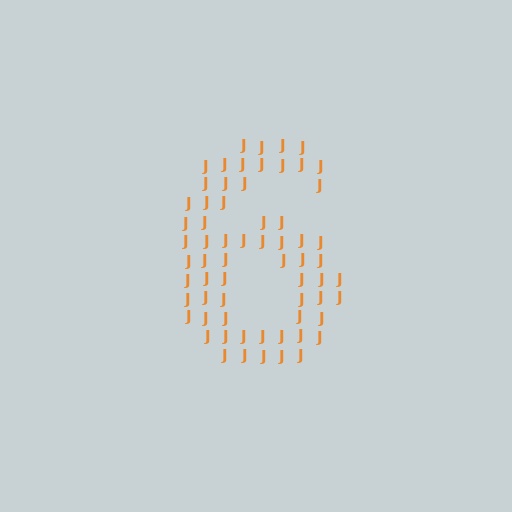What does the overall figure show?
The overall figure shows the digit 6.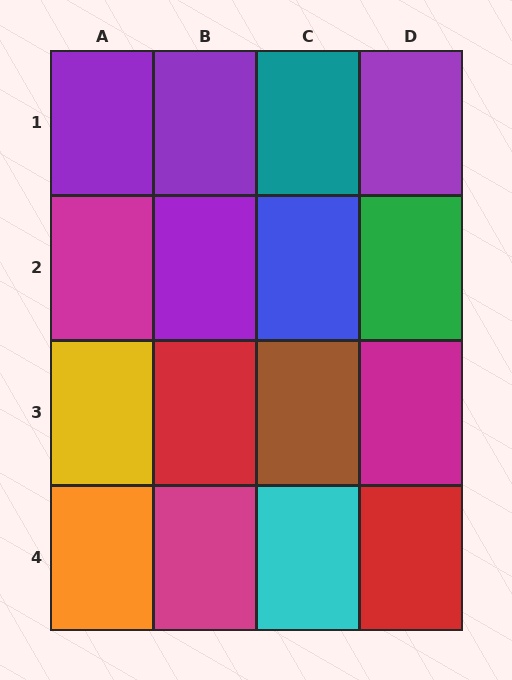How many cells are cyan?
1 cell is cyan.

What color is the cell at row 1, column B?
Purple.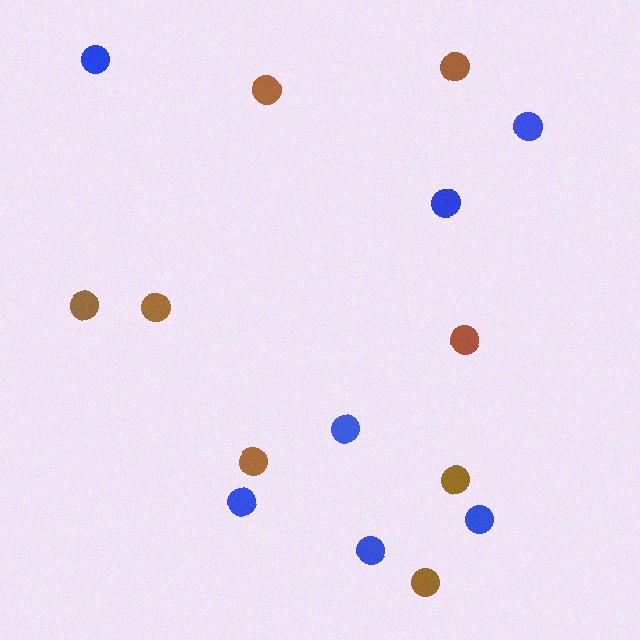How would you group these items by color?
There are 2 groups: one group of brown circles (8) and one group of blue circles (7).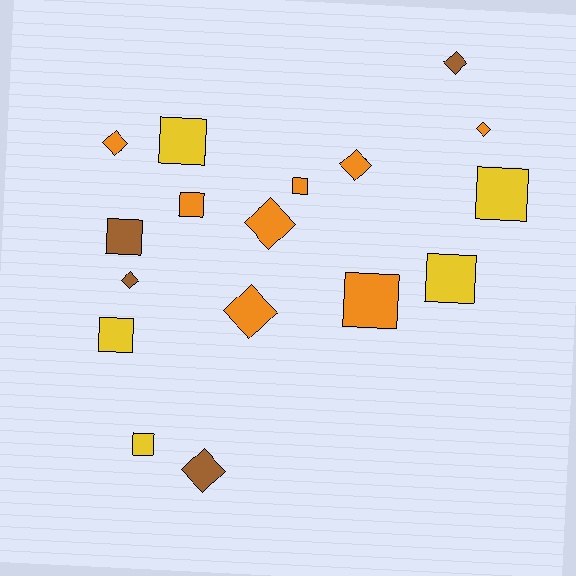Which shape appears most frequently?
Square, with 9 objects.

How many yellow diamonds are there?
There are no yellow diamonds.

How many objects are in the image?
There are 17 objects.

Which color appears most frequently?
Orange, with 8 objects.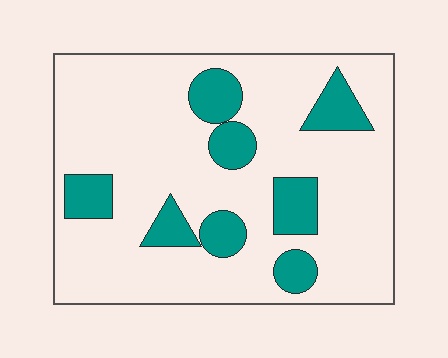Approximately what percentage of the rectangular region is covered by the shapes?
Approximately 20%.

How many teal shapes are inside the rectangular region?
8.